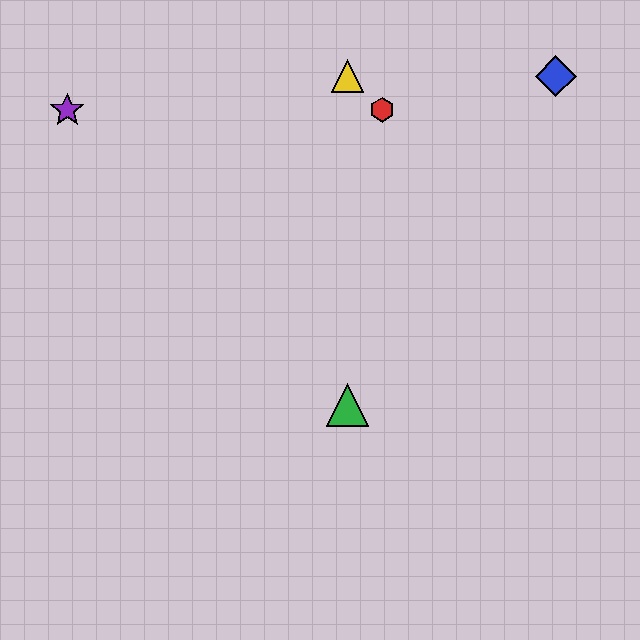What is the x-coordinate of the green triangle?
The green triangle is at x≈348.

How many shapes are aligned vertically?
2 shapes (the green triangle, the yellow triangle) are aligned vertically.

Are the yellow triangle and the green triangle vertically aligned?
Yes, both are at x≈348.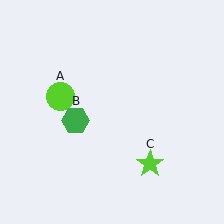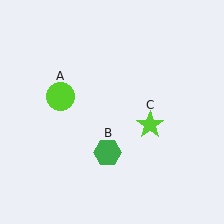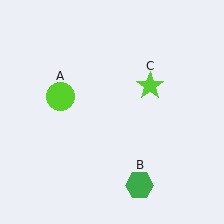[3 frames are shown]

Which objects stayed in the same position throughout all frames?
Lime circle (object A) remained stationary.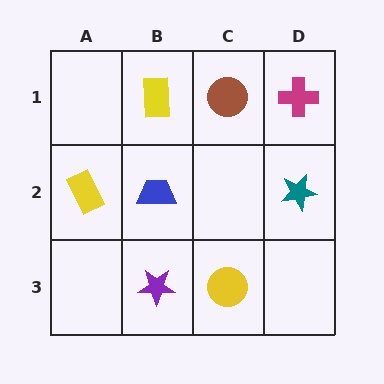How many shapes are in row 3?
2 shapes.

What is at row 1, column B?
A yellow rectangle.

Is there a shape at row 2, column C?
No, that cell is empty.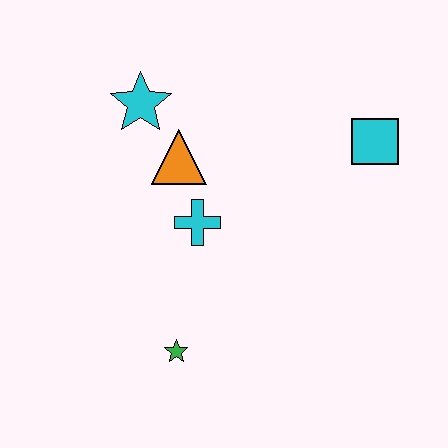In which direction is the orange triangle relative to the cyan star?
The orange triangle is below the cyan star.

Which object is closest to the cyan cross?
The orange triangle is closest to the cyan cross.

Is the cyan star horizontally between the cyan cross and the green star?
No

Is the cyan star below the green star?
No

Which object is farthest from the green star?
The cyan square is farthest from the green star.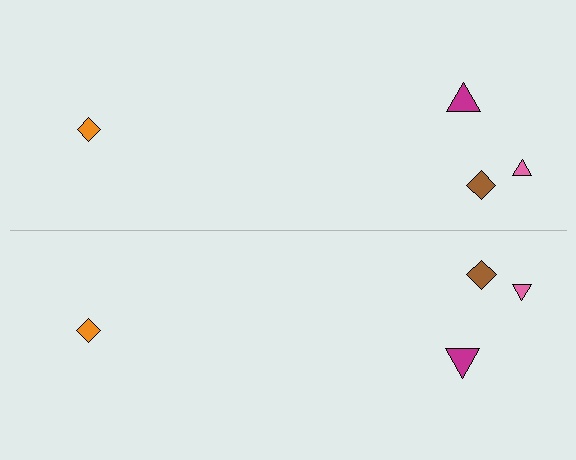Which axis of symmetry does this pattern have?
The pattern has a horizontal axis of symmetry running through the center of the image.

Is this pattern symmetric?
Yes, this pattern has bilateral (reflection) symmetry.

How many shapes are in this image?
There are 8 shapes in this image.